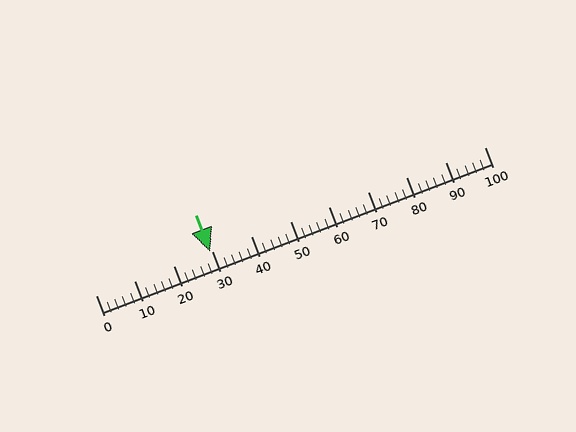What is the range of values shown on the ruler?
The ruler shows values from 0 to 100.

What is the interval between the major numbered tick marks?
The major tick marks are spaced 10 units apart.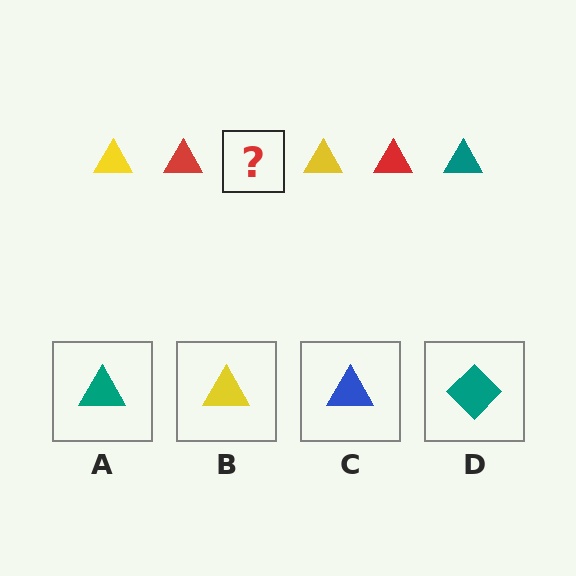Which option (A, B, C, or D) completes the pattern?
A.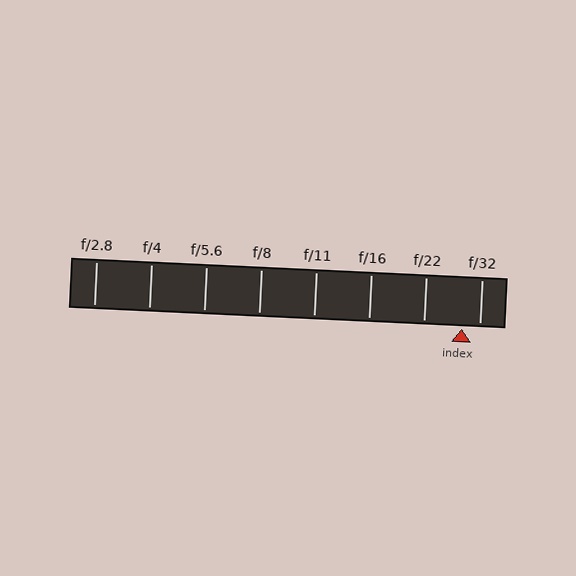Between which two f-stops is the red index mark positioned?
The index mark is between f/22 and f/32.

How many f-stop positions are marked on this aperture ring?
There are 8 f-stop positions marked.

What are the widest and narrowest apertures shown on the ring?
The widest aperture shown is f/2.8 and the narrowest is f/32.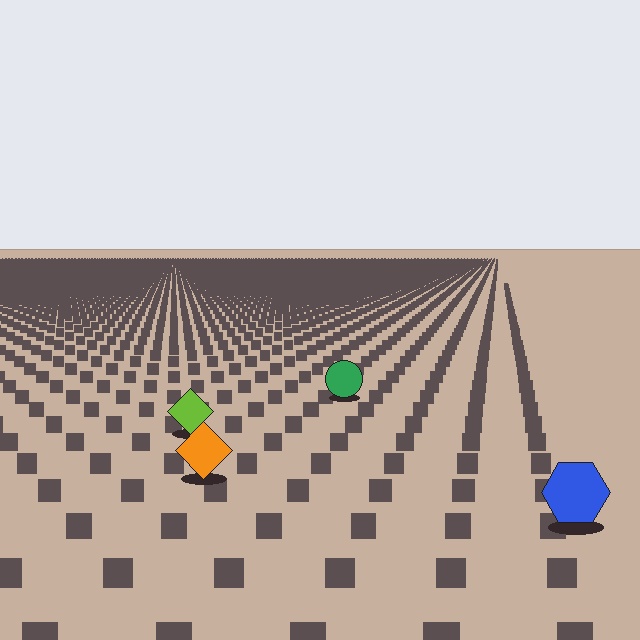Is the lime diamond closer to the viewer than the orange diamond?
No. The orange diamond is closer — you can tell from the texture gradient: the ground texture is coarser near it.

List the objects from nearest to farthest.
From nearest to farthest: the blue hexagon, the orange diamond, the lime diamond, the green circle.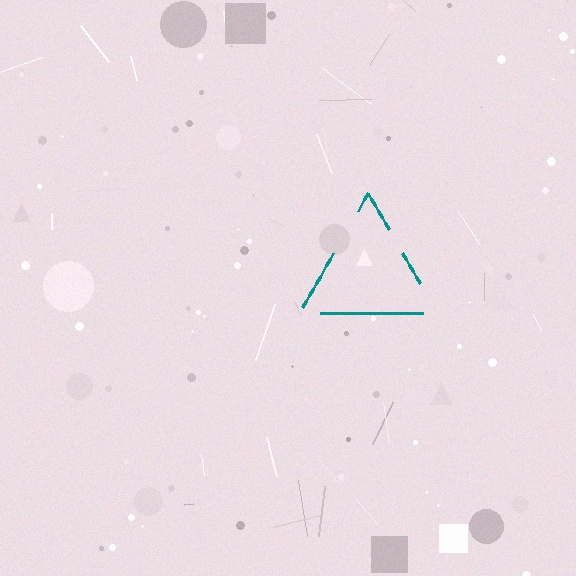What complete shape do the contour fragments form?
The contour fragments form a triangle.